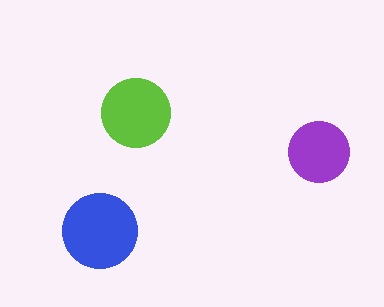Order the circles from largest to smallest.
the blue one, the lime one, the purple one.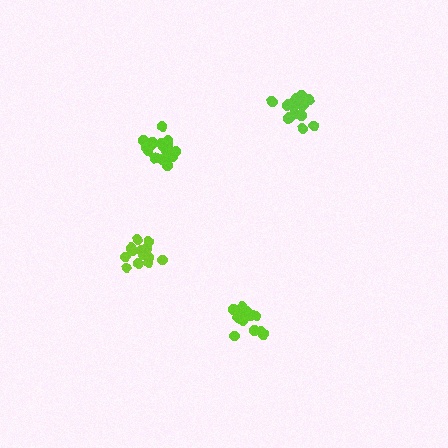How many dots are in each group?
Group 1: 15 dots, Group 2: 21 dots, Group 3: 16 dots, Group 4: 21 dots (73 total).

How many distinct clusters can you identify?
There are 4 distinct clusters.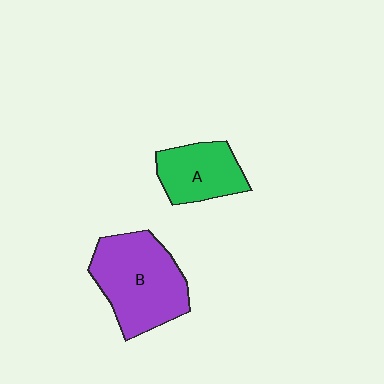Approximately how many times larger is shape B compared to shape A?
Approximately 1.6 times.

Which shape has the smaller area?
Shape A (green).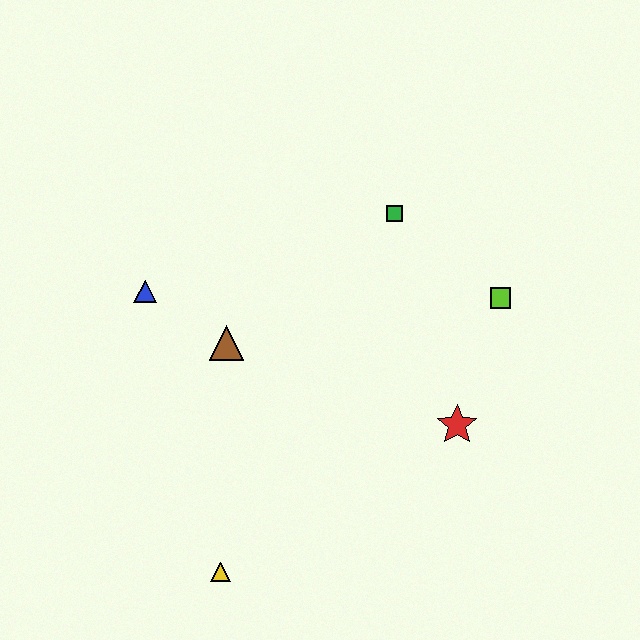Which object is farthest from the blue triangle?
The lime square is farthest from the blue triangle.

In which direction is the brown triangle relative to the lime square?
The brown triangle is to the left of the lime square.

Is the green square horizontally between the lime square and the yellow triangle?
Yes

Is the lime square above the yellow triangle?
Yes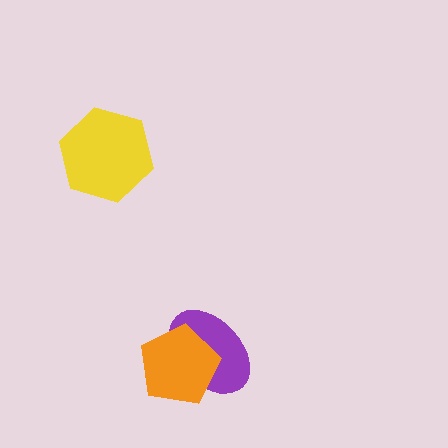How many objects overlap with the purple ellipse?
1 object overlaps with the purple ellipse.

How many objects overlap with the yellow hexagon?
0 objects overlap with the yellow hexagon.